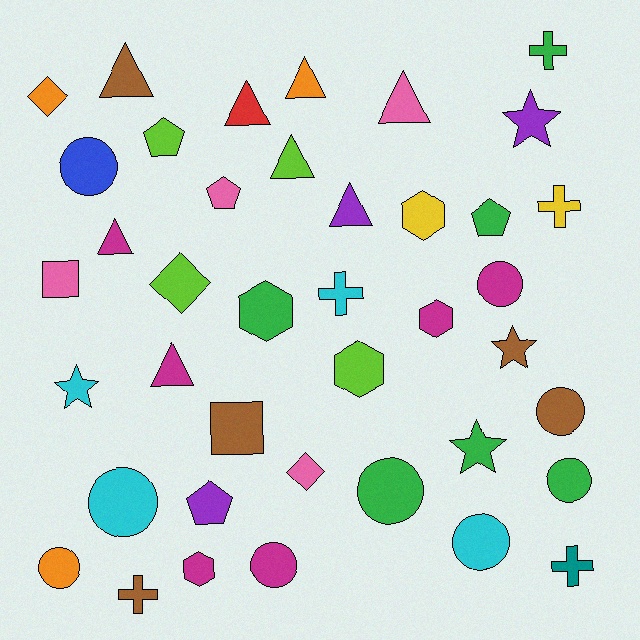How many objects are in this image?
There are 40 objects.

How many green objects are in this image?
There are 6 green objects.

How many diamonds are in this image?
There are 3 diamonds.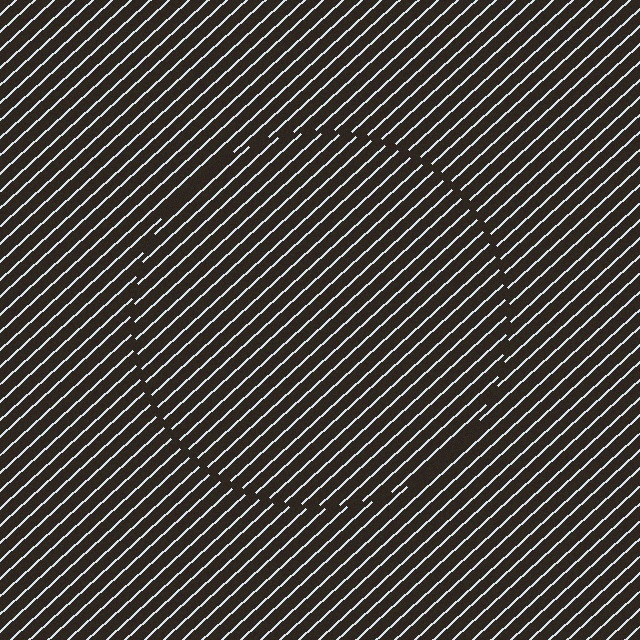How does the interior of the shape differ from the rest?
The interior of the shape contains the same grating, shifted by half a period — the contour is defined by the phase discontinuity where line-ends from the inner and outer gratings abut.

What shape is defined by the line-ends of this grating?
An illusory circle. The interior of the shape contains the same grating, shifted by half a period — the contour is defined by the phase discontinuity where line-ends from the inner and outer gratings abut.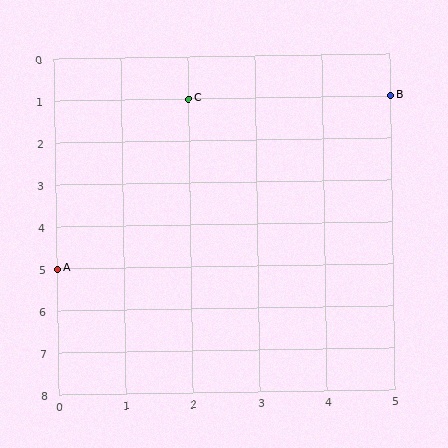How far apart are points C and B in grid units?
Points C and B are 3 columns apart.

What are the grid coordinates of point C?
Point C is at grid coordinates (2, 1).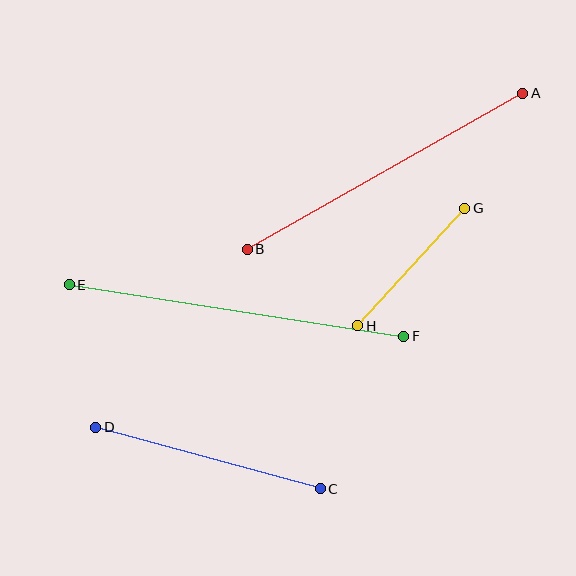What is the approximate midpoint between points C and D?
The midpoint is at approximately (208, 458) pixels.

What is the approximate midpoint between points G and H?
The midpoint is at approximately (411, 267) pixels.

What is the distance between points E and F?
The distance is approximately 339 pixels.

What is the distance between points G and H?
The distance is approximately 159 pixels.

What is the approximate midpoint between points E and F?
The midpoint is at approximately (237, 310) pixels.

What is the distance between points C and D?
The distance is approximately 233 pixels.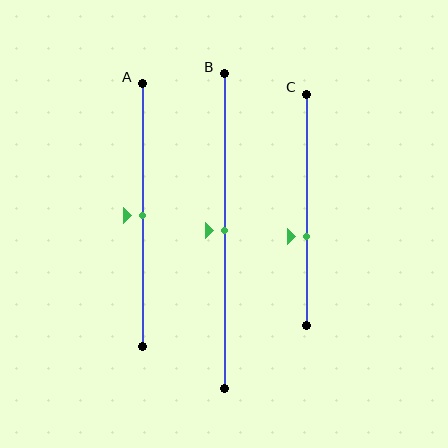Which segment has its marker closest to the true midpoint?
Segment A has its marker closest to the true midpoint.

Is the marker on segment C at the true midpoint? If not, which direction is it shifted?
No, the marker on segment C is shifted downward by about 12% of the segment length.